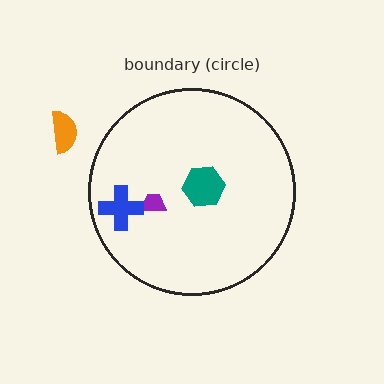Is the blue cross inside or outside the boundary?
Inside.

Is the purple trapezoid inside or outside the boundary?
Inside.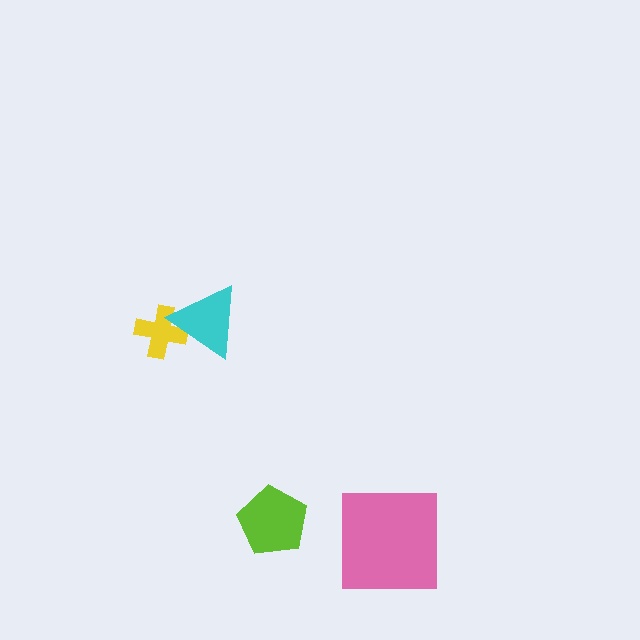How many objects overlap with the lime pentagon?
0 objects overlap with the lime pentagon.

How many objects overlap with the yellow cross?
1 object overlaps with the yellow cross.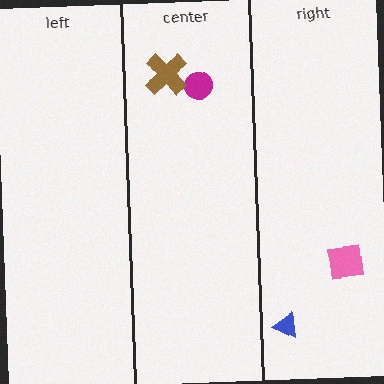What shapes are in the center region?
The magenta circle, the brown cross.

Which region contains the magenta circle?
The center region.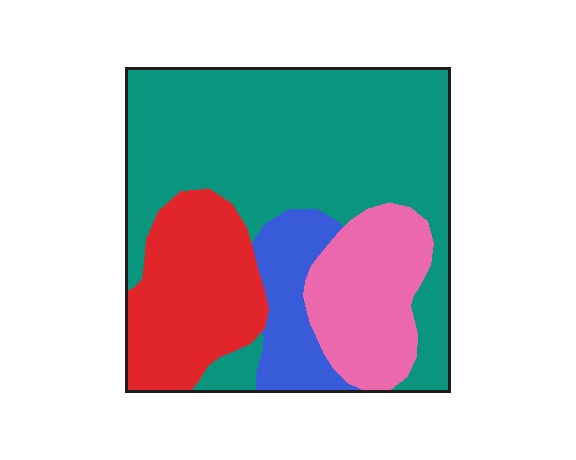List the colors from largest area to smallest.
From largest to smallest: teal, red, pink, blue.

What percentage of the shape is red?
Red covers 20% of the shape.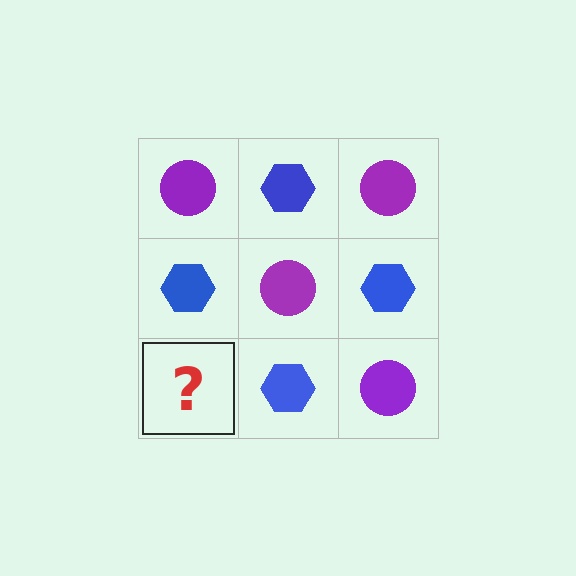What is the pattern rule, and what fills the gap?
The rule is that it alternates purple circle and blue hexagon in a checkerboard pattern. The gap should be filled with a purple circle.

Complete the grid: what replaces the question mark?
The question mark should be replaced with a purple circle.